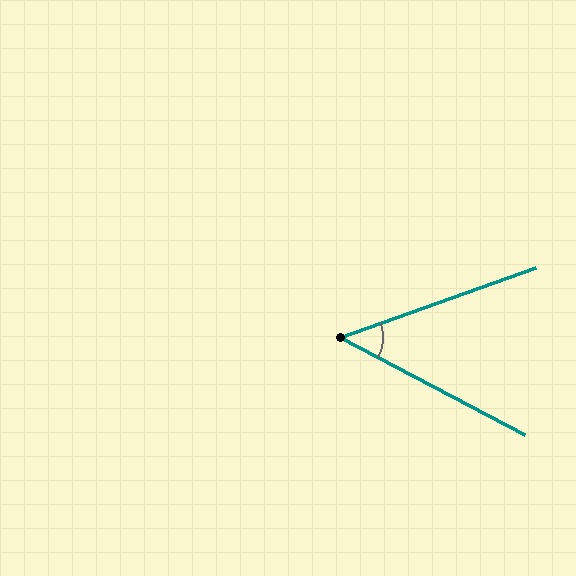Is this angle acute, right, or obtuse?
It is acute.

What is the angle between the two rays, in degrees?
Approximately 48 degrees.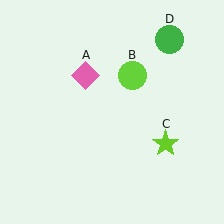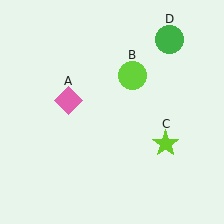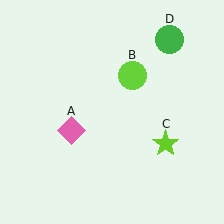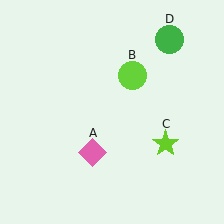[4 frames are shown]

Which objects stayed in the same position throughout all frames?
Lime circle (object B) and lime star (object C) and green circle (object D) remained stationary.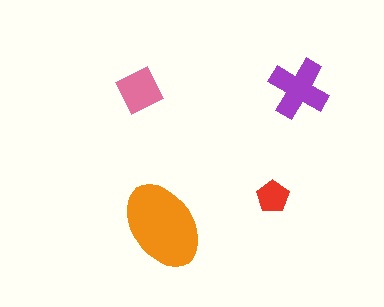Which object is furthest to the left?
The pink square is leftmost.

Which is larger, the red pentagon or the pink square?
The pink square.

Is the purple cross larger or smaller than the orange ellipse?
Smaller.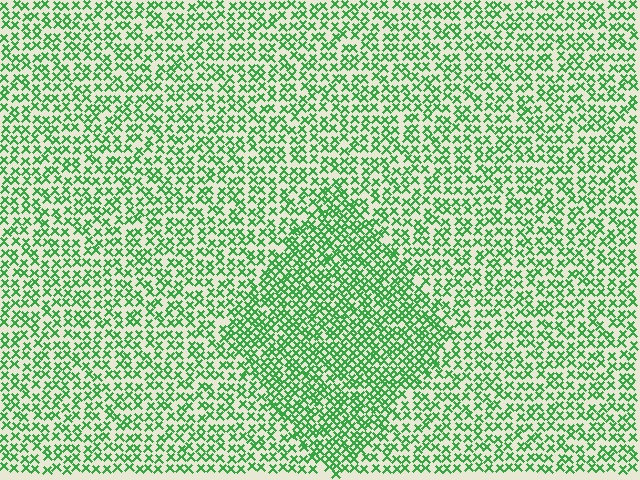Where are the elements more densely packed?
The elements are more densely packed inside the diamond boundary.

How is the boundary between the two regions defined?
The boundary is defined by a change in element density (approximately 1.6x ratio). All elements are the same color, size, and shape.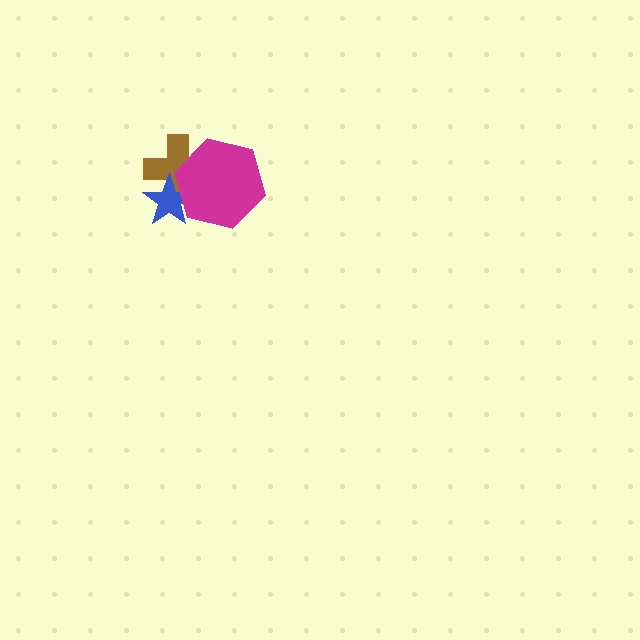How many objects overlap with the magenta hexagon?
2 objects overlap with the magenta hexagon.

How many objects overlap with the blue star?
2 objects overlap with the blue star.